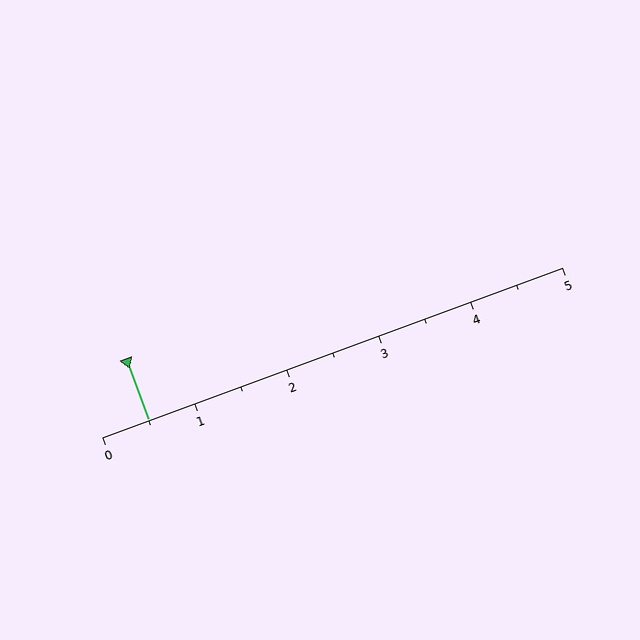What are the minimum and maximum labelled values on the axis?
The axis runs from 0 to 5.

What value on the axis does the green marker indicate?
The marker indicates approximately 0.5.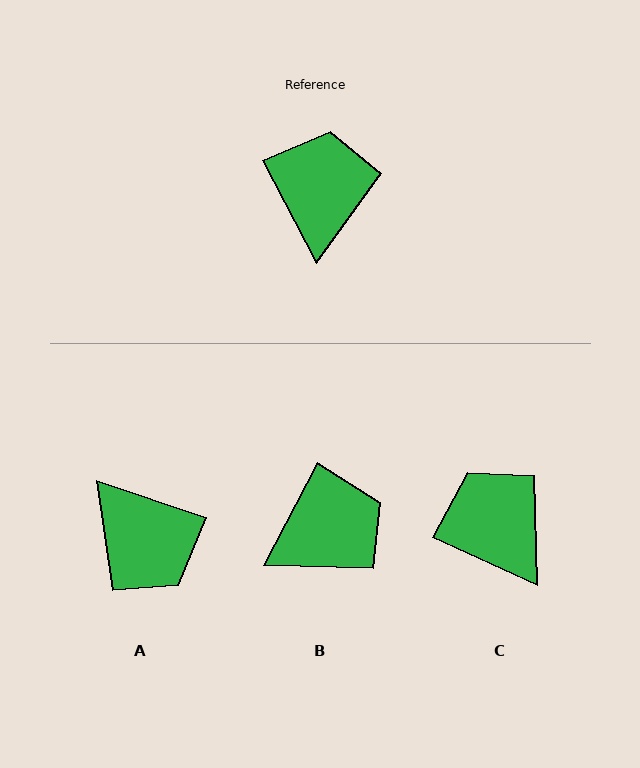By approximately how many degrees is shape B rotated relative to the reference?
Approximately 56 degrees clockwise.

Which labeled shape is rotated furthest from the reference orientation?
A, about 136 degrees away.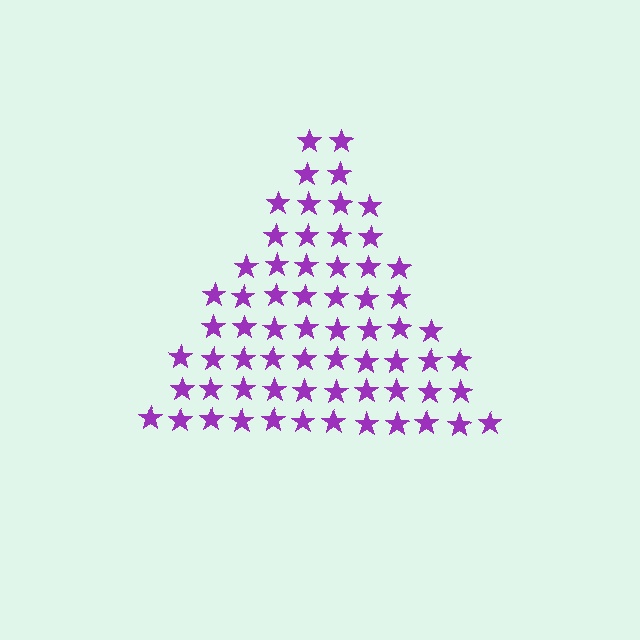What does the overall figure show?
The overall figure shows a triangle.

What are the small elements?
The small elements are stars.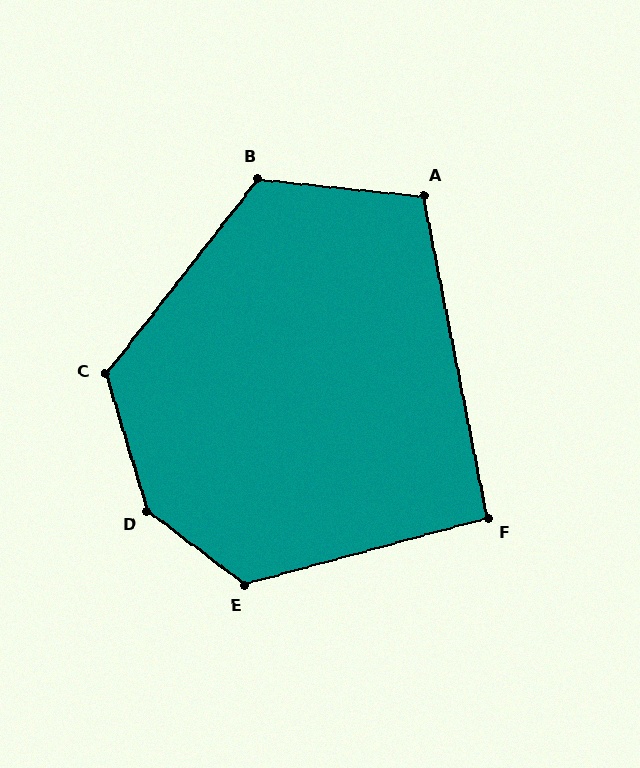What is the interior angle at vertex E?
Approximately 128 degrees (obtuse).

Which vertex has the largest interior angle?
D, at approximately 144 degrees.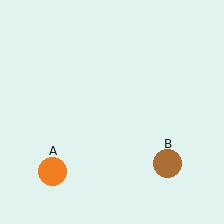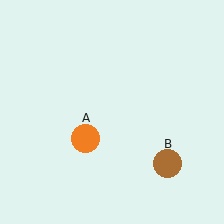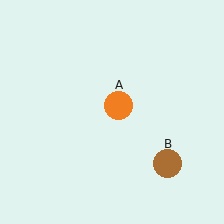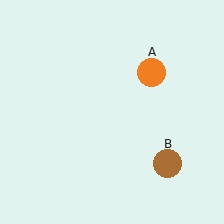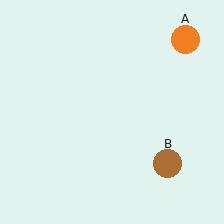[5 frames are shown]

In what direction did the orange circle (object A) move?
The orange circle (object A) moved up and to the right.